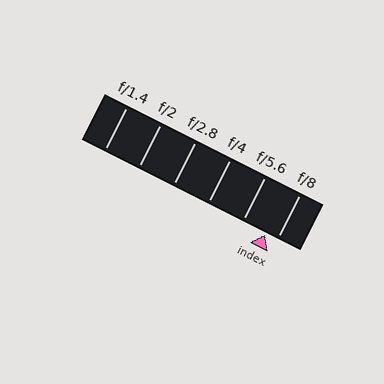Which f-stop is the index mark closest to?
The index mark is closest to f/8.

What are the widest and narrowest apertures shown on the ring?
The widest aperture shown is f/1.4 and the narrowest is f/8.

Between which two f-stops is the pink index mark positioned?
The index mark is between f/5.6 and f/8.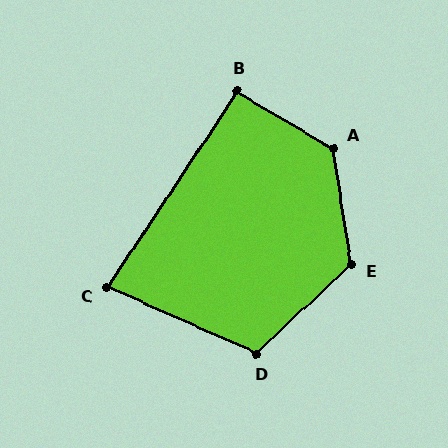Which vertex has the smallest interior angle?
C, at approximately 80 degrees.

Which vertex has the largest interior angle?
A, at approximately 129 degrees.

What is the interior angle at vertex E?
Approximately 125 degrees (obtuse).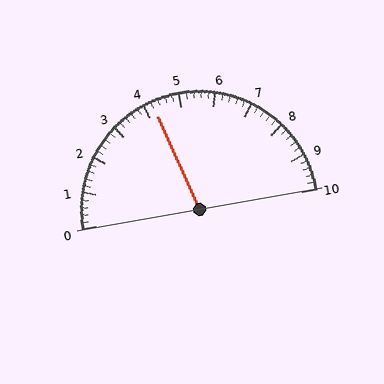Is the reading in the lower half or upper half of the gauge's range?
The reading is in the lower half of the range (0 to 10).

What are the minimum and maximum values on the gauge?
The gauge ranges from 0 to 10.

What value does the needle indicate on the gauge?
The needle indicates approximately 4.2.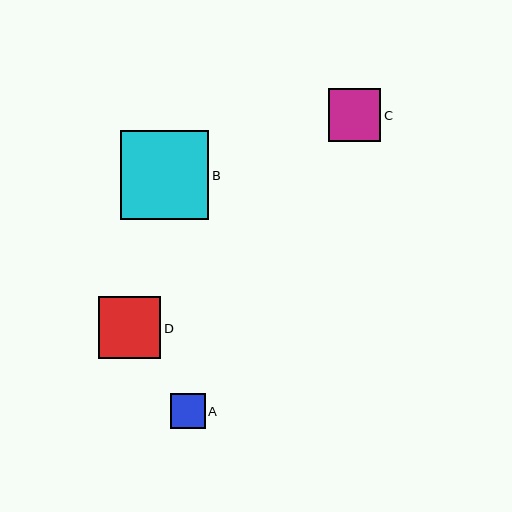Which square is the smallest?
Square A is the smallest with a size of approximately 35 pixels.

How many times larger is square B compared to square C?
Square B is approximately 1.7 times the size of square C.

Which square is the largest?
Square B is the largest with a size of approximately 88 pixels.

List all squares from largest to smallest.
From largest to smallest: B, D, C, A.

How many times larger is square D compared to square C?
Square D is approximately 1.2 times the size of square C.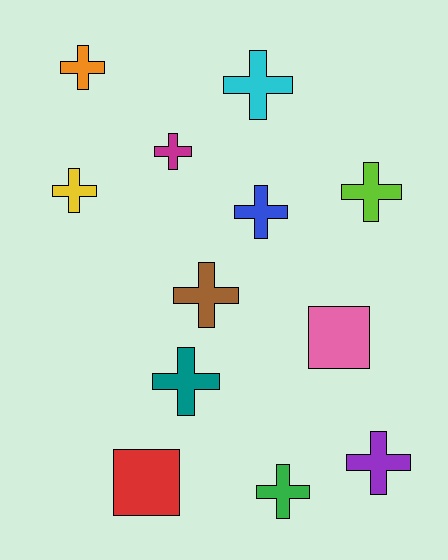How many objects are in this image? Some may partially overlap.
There are 12 objects.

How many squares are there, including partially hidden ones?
There are 2 squares.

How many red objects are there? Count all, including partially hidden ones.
There is 1 red object.